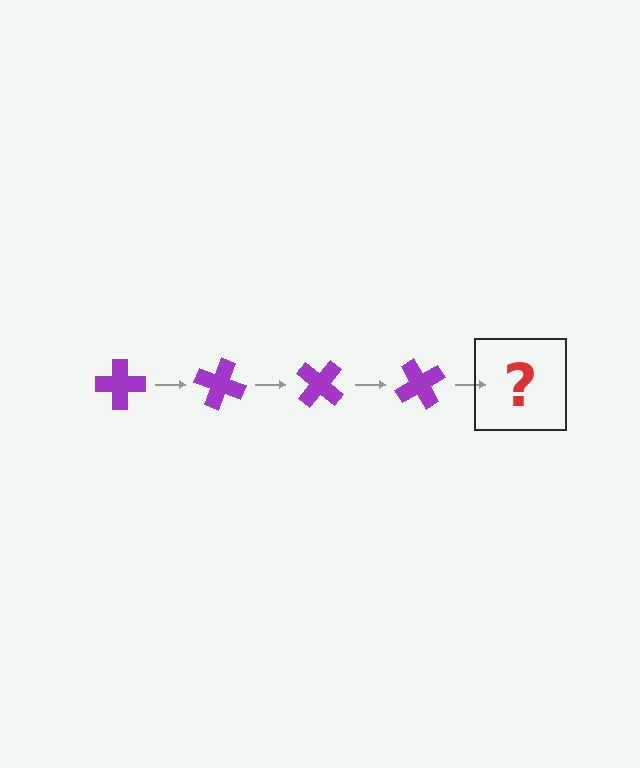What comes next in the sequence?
The next element should be a purple cross rotated 80 degrees.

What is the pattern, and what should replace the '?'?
The pattern is that the cross rotates 20 degrees each step. The '?' should be a purple cross rotated 80 degrees.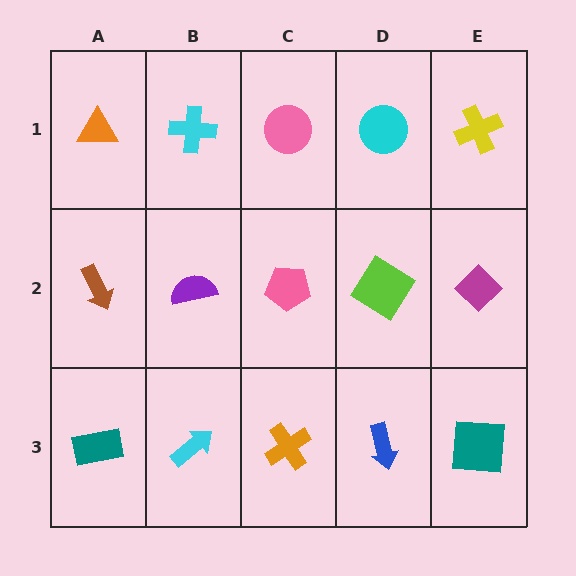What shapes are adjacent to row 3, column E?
A magenta diamond (row 2, column E), a blue arrow (row 3, column D).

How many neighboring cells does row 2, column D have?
4.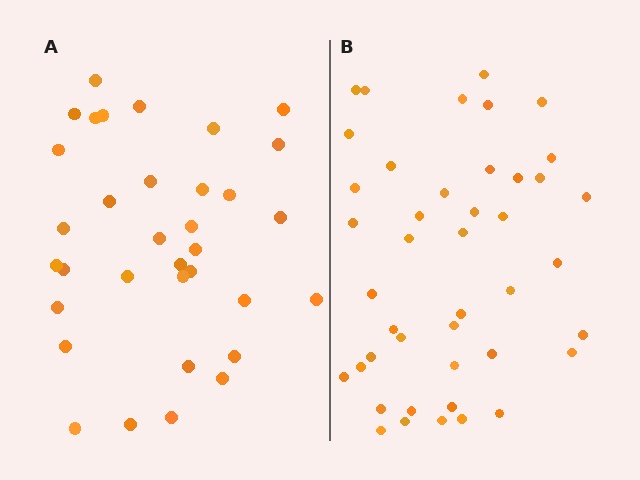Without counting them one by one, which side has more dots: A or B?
Region B (the right region) has more dots.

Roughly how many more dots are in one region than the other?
Region B has roughly 8 or so more dots than region A.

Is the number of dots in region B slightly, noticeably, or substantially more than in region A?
Region B has noticeably more, but not dramatically so. The ratio is roughly 1.3 to 1.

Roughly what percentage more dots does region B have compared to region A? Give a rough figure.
About 25% more.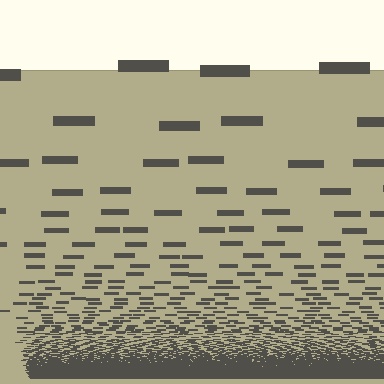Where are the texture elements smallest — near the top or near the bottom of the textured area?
Near the bottom.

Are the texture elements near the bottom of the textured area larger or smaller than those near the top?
Smaller. The gradient is inverted — elements near the bottom are smaller and denser.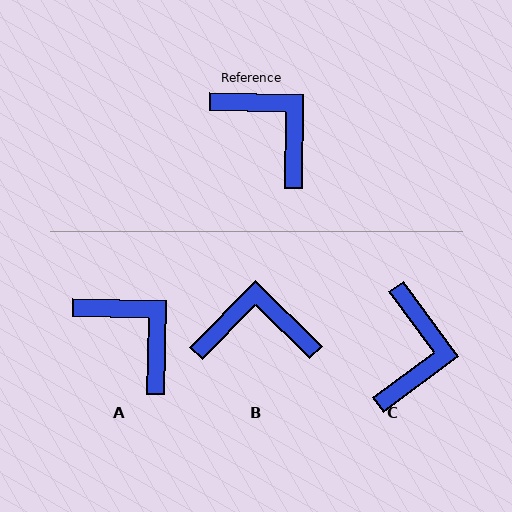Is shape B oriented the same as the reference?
No, it is off by about 46 degrees.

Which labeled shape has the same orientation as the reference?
A.